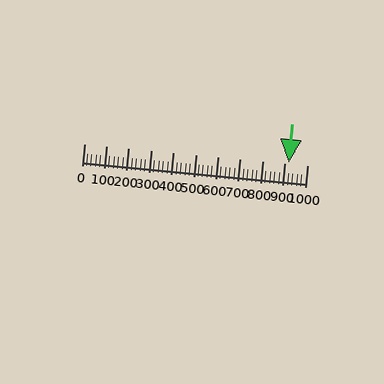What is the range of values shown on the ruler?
The ruler shows values from 0 to 1000.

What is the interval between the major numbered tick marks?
The major tick marks are spaced 100 units apart.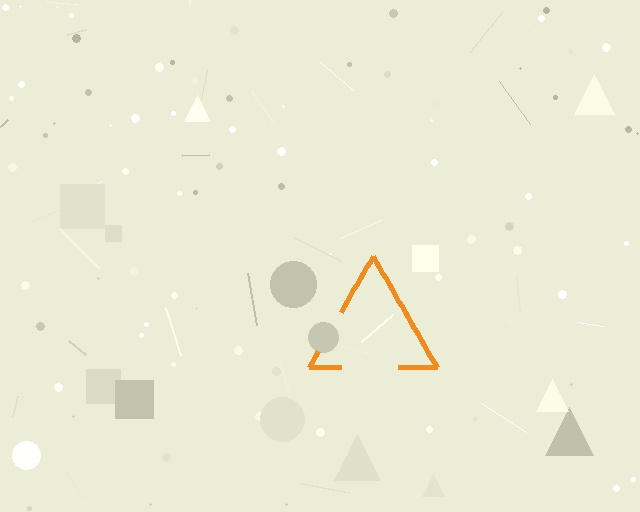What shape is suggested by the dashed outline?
The dashed outline suggests a triangle.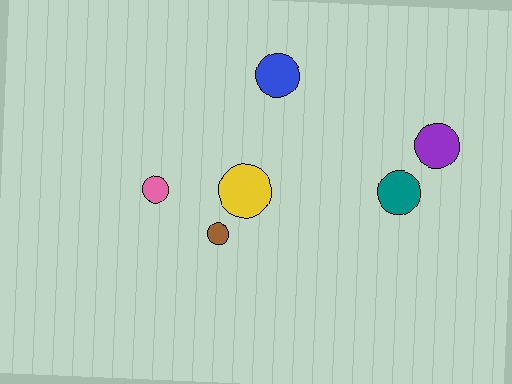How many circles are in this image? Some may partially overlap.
There are 6 circles.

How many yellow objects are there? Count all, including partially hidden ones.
There is 1 yellow object.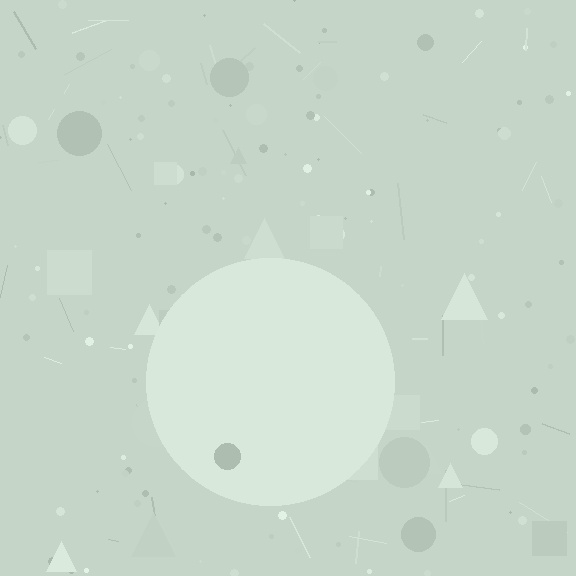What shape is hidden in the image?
A circle is hidden in the image.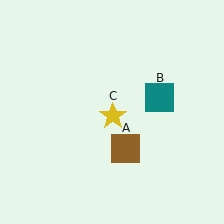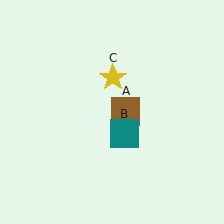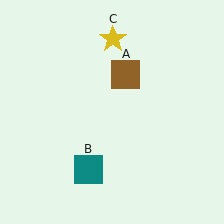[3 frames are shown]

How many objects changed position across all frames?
3 objects changed position: brown square (object A), teal square (object B), yellow star (object C).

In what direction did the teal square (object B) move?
The teal square (object B) moved down and to the left.